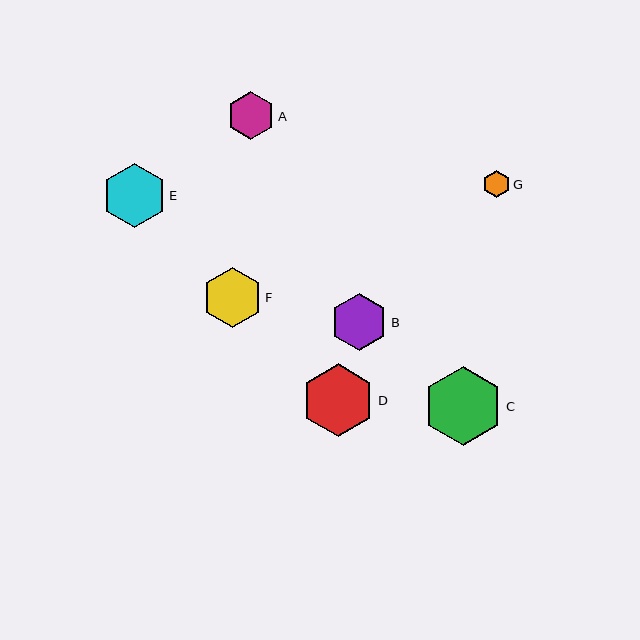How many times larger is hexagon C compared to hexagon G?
Hexagon C is approximately 2.9 times the size of hexagon G.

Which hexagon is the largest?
Hexagon C is the largest with a size of approximately 79 pixels.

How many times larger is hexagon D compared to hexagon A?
Hexagon D is approximately 1.5 times the size of hexagon A.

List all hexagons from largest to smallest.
From largest to smallest: C, D, E, F, B, A, G.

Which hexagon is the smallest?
Hexagon G is the smallest with a size of approximately 28 pixels.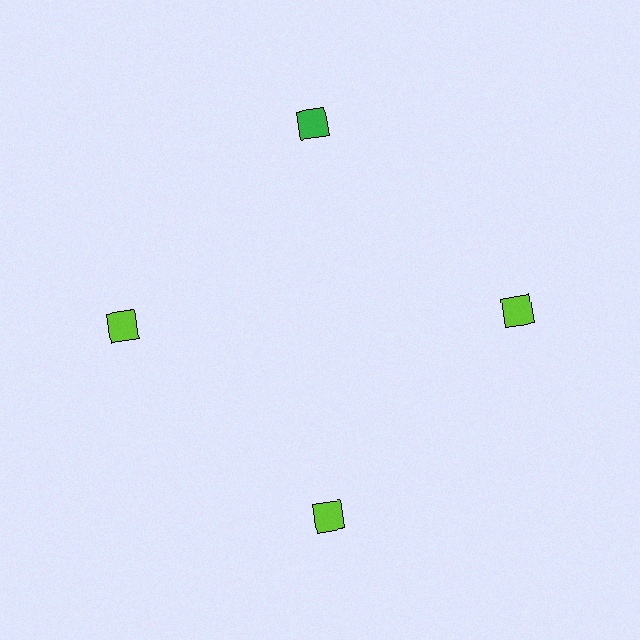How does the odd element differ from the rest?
It has a different color: green instead of lime.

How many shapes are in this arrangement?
There are 4 shapes arranged in a ring pattern.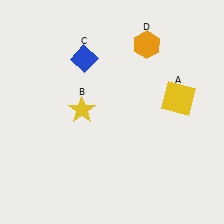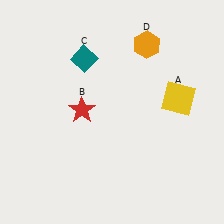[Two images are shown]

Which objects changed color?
B changed from yellow to red. C changed from blue to teal.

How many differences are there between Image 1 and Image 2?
There are 2 differences between the two images.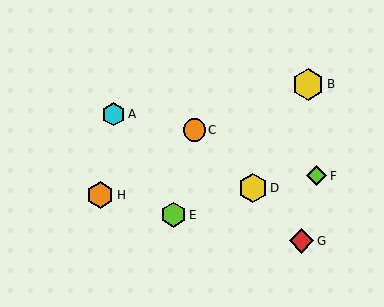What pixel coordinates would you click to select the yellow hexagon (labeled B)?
Click at (308, 84) to select the yellow hexagon B.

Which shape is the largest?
The yellow hexagon (labeled B) is the largest.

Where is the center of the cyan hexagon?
The center of the cyan hexagon is at (114, 114).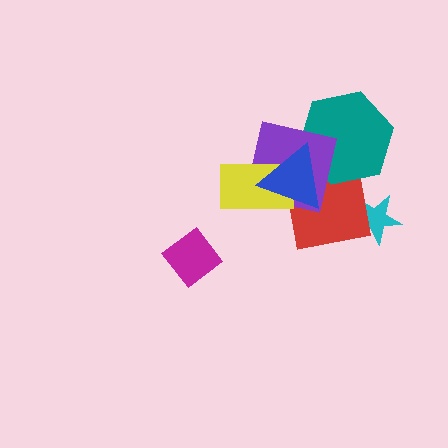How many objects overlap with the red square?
4 objects overlap with the red square.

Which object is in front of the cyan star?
The red square is in front of the cyan star.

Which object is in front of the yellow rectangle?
The blue triangle is in front of the yellow rectangle.